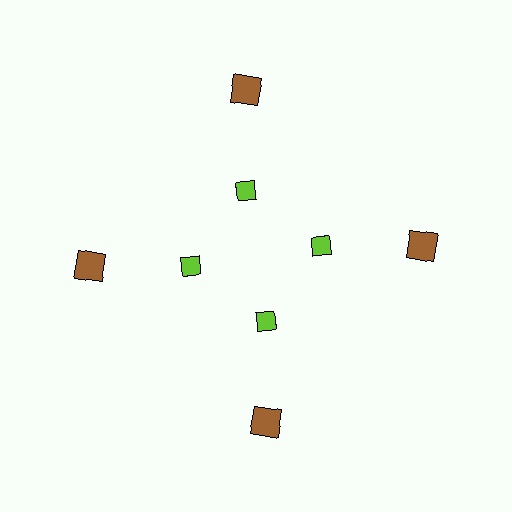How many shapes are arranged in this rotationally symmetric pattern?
There are 8 shapes, arranged in 4 groups of 2.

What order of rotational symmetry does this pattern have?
This pattern has 4-fold rotational symmetry.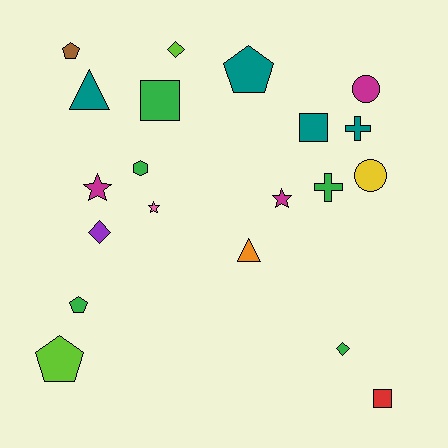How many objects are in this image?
There are 20 objects.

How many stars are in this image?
There are 3 stars.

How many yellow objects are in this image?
There is 1 yellow object.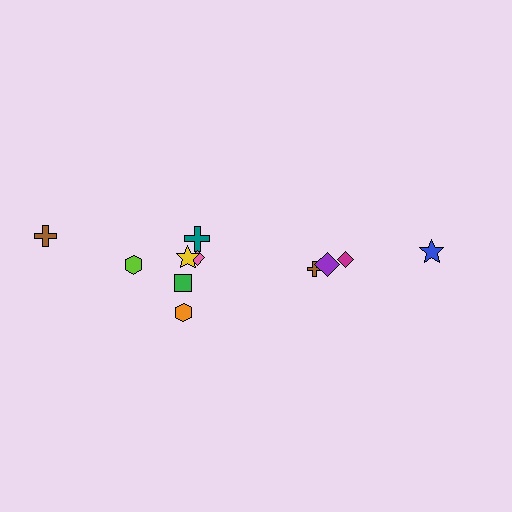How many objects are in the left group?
There are 7 objects.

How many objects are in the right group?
There are 4 objects.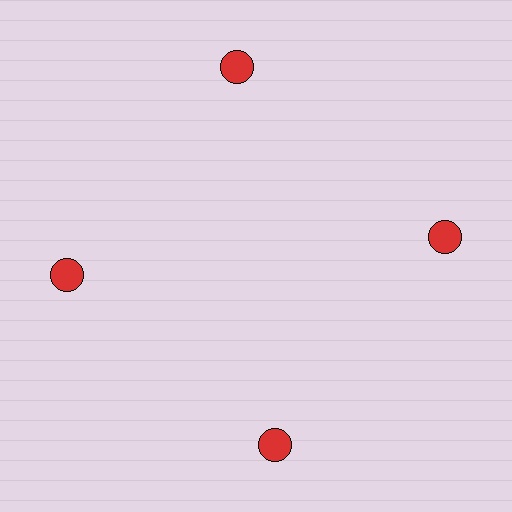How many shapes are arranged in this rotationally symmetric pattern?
There are 4 shapes, arranged in 4 groups of 1.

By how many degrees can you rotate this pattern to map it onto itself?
The pattern maps onto itself every 90 degrees of rotation.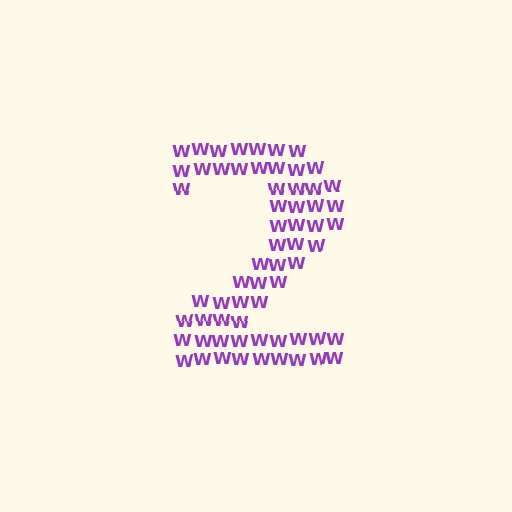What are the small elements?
The small elements are letter W's.